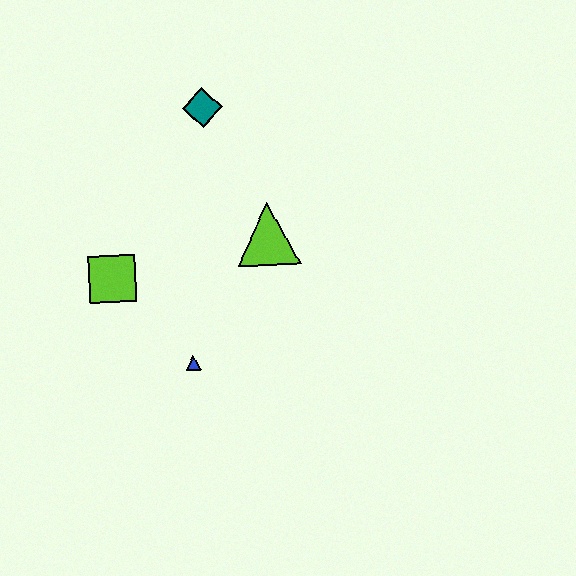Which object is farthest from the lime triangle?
The lime square is farthest from the lime triangle.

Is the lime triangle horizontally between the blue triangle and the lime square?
No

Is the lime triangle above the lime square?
Yes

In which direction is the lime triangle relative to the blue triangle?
The lime triangle is above the blue triangle.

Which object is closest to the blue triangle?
The lime square is closest to the blue triangle.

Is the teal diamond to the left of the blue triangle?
No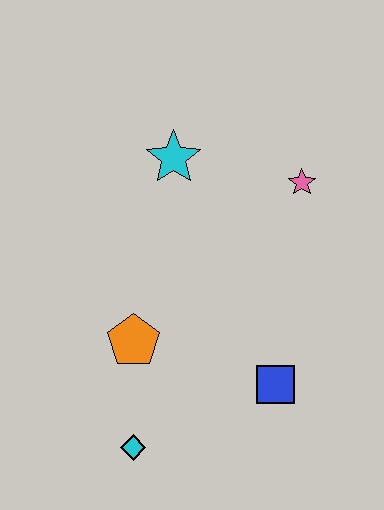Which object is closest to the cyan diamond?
The orange pentagon is closest to the cyan diamond.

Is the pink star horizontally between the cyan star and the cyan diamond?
No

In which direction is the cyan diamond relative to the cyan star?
The cyan diamond is below the cyan star.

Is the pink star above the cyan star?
No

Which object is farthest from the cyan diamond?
The pink star is farthest from the cyan diamond.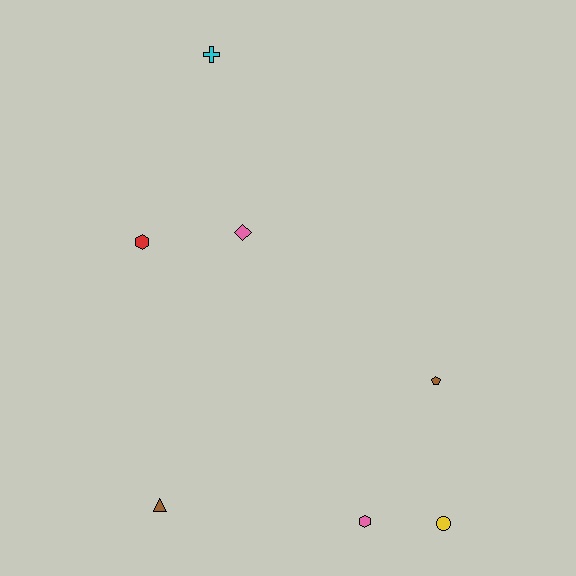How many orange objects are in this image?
There are no orange objects.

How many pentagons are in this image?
There is 1 pentagon.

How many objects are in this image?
There are 7 objects.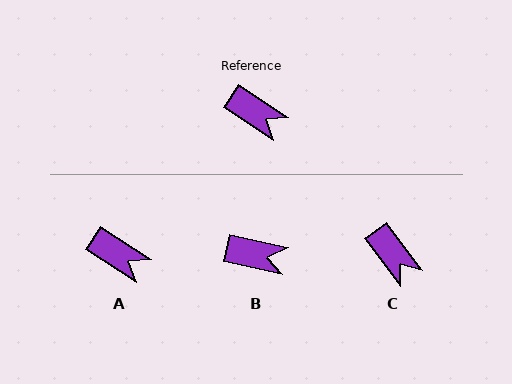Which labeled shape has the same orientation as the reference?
A.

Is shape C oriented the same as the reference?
No, it is off by about 20 degrees.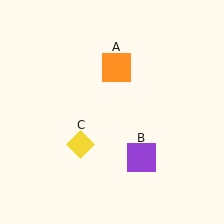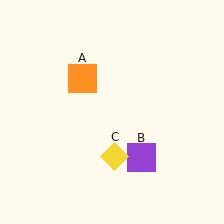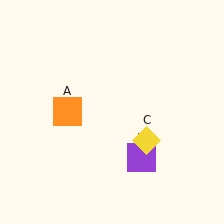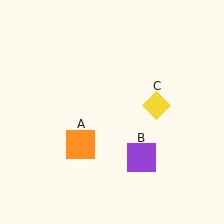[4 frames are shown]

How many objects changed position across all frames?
2 objects changed position: orange square (object A), yellow diamond (object C).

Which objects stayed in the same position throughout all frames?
Purple square (object B) remained stationary.